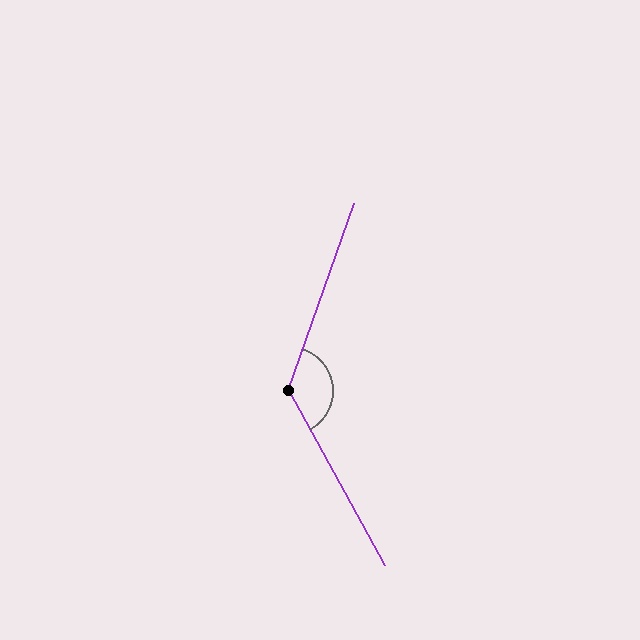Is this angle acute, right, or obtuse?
It is obtuse.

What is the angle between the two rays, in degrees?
Approximately 132 degrees.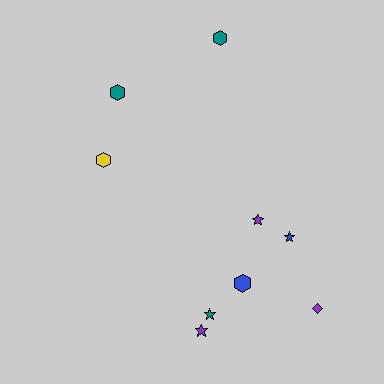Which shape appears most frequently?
Star, with 4 objects.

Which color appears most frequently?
Purple, with 3 objects.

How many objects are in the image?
There are 9 objects.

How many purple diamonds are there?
There is 1 purple diamond.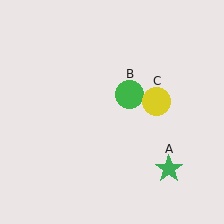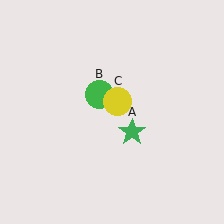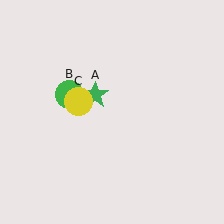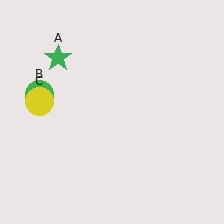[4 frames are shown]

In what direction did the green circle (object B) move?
The green circle (object B) moved left.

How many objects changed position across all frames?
3 objects changed position: green star (object A), green circle (object B), yellow circle (object C).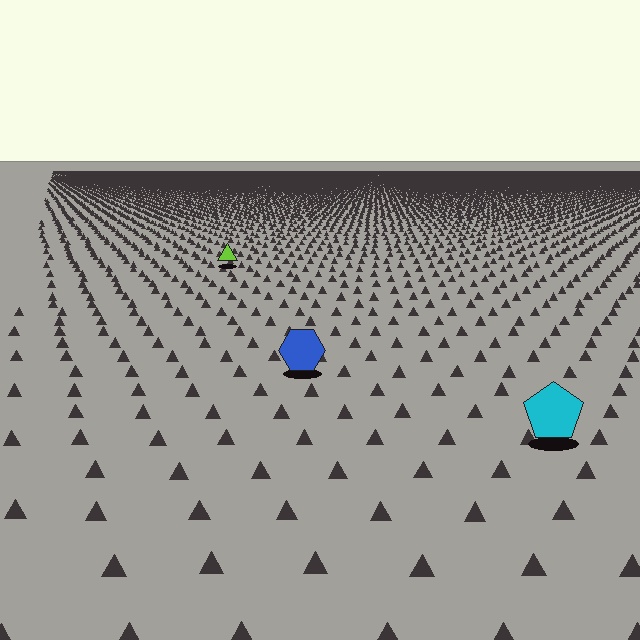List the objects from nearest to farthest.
From nearest to farthest: the cyan pentagon, the blue hexagon, the lime triangle.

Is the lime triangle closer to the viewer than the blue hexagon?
No. The blue hexagon is closer — you can tell from the texture gradient: the ground texture is coarser near it.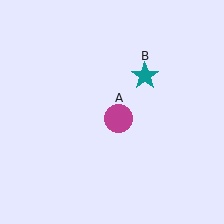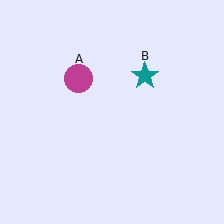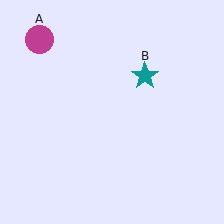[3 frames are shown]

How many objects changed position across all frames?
1 object changed position: magenta circle (object A).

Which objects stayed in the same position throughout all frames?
Teal star (object B) remained stationary.